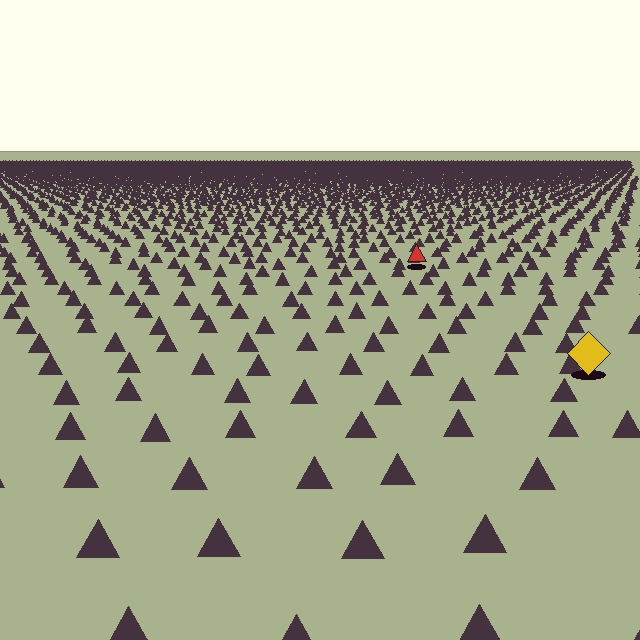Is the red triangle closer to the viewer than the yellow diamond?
No. The yellow diamond is closer — you can tell from the texture gradient: the ground texture is coarser near it.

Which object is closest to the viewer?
The yellow diamond is closest. The texture marks near it are larger and more spread out.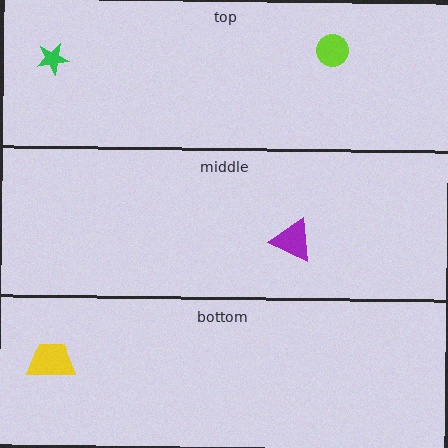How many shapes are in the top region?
2.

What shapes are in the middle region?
The purple triangle.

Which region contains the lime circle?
The top region.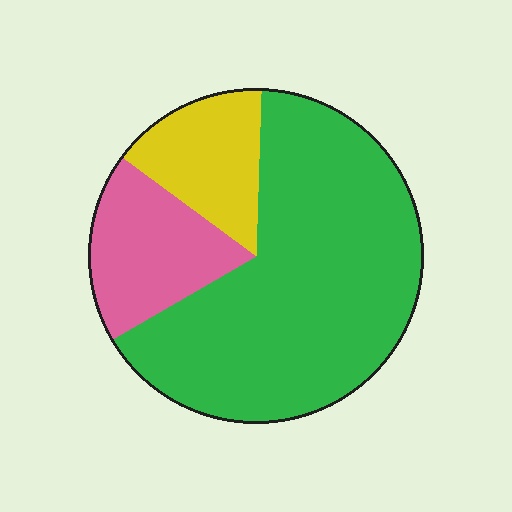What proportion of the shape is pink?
Pink takes up about one fifth (1/5) of the shape.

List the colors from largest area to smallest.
From largest to smallest: green, pink, yellow.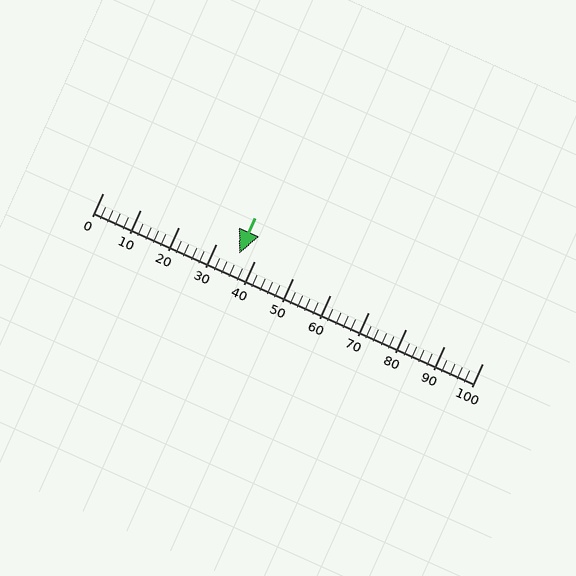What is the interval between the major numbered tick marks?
The major tick marks are spaced 10 units apart.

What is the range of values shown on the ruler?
The ruler shows values from 0 to 100.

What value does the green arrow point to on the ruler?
The green arrow points to approximately 36.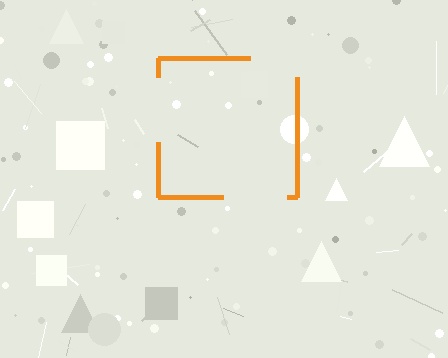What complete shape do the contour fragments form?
The contour fragments form a square.